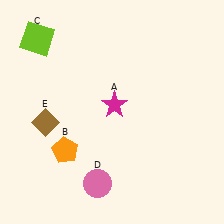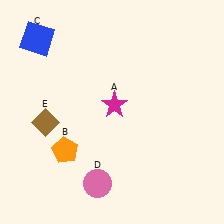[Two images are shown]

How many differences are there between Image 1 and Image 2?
There is 1 difference between the two images.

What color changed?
The square (C) changed from lime in Image 1 to blue in Image 2.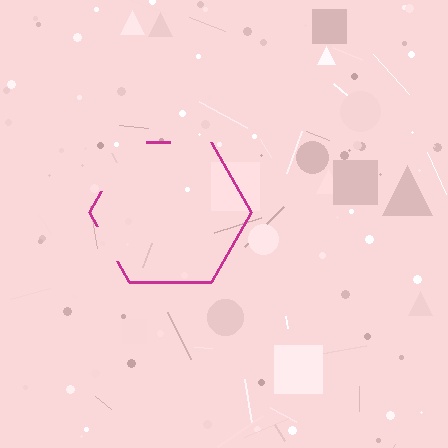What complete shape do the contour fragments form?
The contour fragments form a hexagon.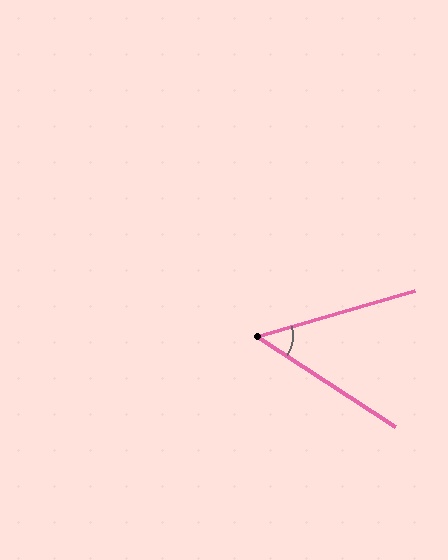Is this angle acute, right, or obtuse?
It is acute.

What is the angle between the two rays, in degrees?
Approximately 49 degrees.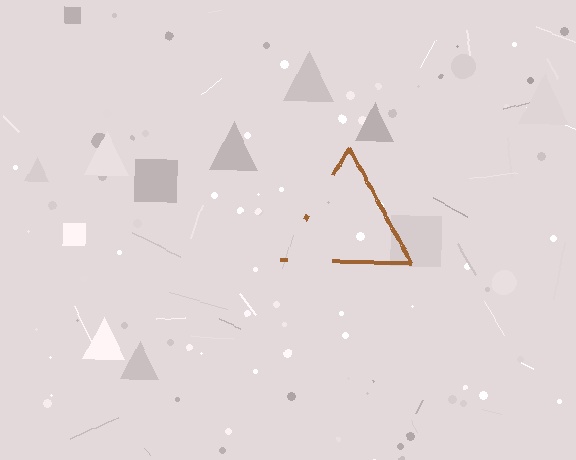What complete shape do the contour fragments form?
The contour fragments form a triangle.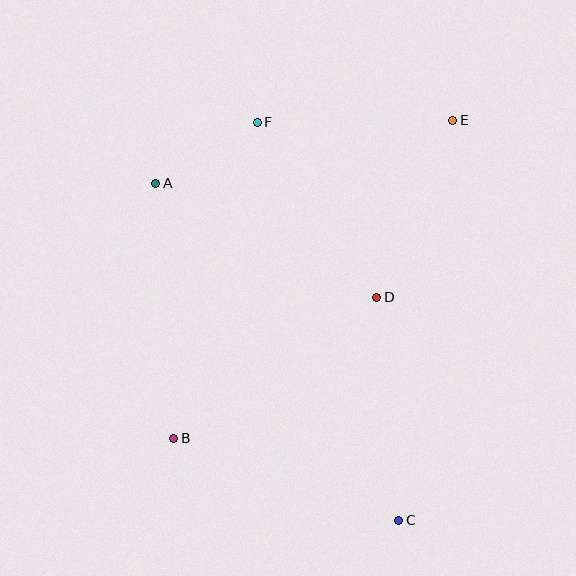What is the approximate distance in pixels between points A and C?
The distance between A and C is approximately 416 pixels.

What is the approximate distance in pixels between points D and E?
The distance between D and E is approximately 193 pixels.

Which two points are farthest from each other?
Points B and E are farthest from each other.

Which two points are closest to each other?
Points A and F are closest to each other.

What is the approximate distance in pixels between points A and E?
The distance between A and E is approximately 304 pixels.